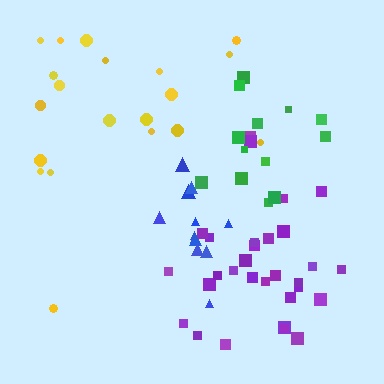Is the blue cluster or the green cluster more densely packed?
Blue.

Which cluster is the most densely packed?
Purple.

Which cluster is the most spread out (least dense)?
Yellow.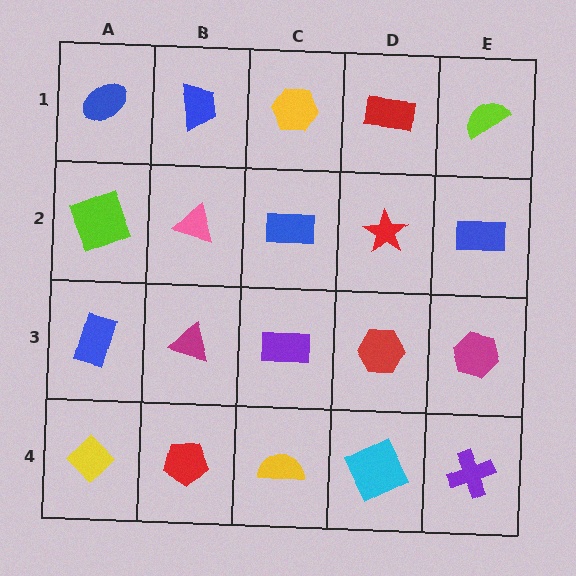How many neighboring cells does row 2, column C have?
4.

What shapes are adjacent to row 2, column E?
A lime semicircle (row 1, column E), a magenta hexagon (row 3, column E), a red star (row 2, column D).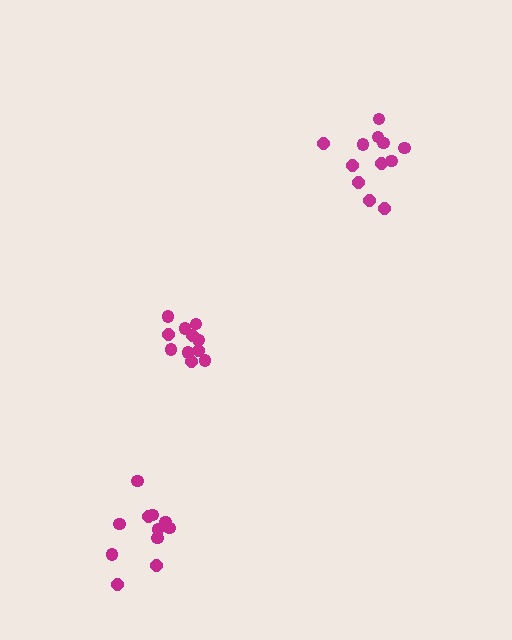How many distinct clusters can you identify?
There are 3 distinct clusters.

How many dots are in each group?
Group 1: 12 dots, Group 2: 11 dots, Group 3: 11 dots (34 total).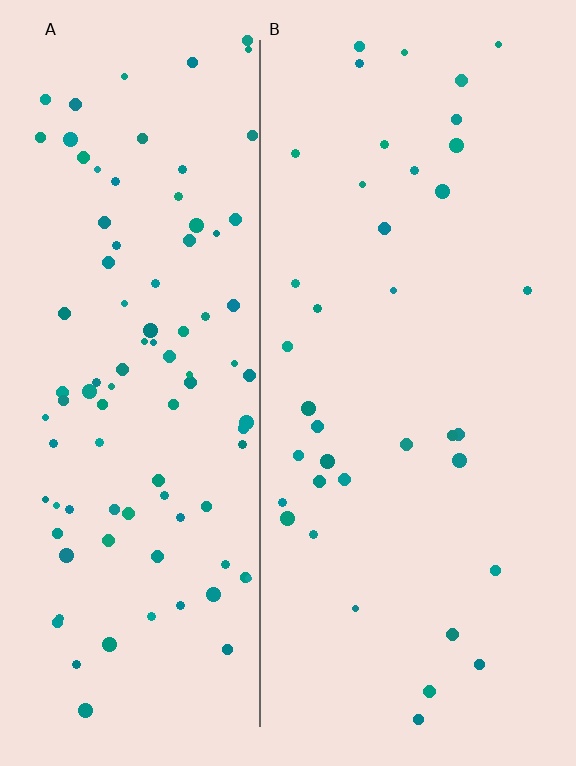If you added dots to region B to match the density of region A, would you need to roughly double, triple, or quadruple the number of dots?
Approximately triple.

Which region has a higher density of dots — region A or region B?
A (the left).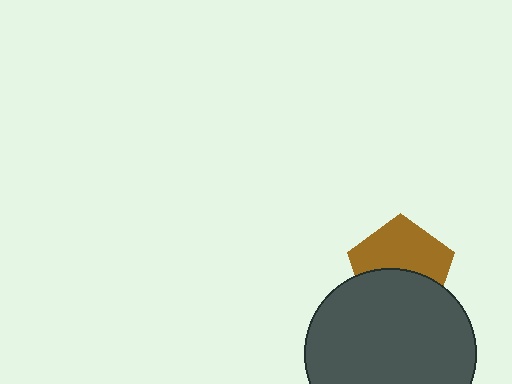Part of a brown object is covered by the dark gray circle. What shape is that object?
It is a pentagon.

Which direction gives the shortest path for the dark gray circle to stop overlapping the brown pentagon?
Moving down gives the shortest separation.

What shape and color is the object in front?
The object in front is a dark gray circle.